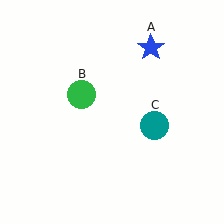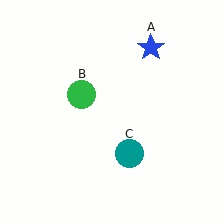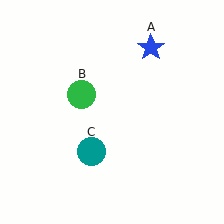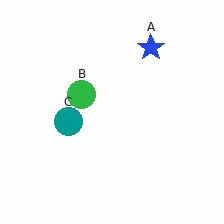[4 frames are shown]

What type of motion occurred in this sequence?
The teal circle (object C) rotated clockwise around the center of the scene.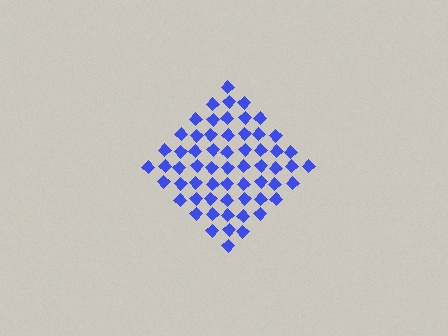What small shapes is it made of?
It is made of small diamonds.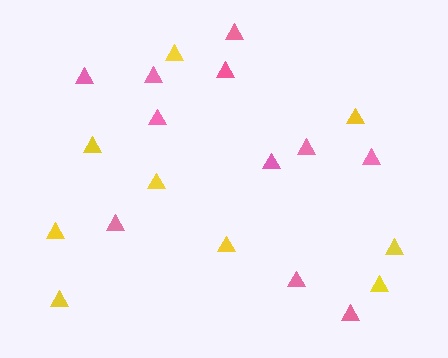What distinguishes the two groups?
There are 2 groups: one group of pink triangles (11) and one group of yellow triangles (9).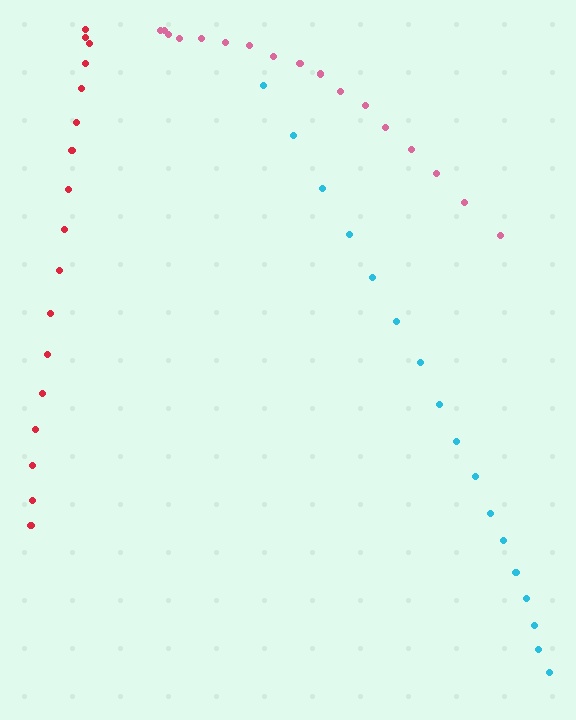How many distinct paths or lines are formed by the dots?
There are 3 distinct paths.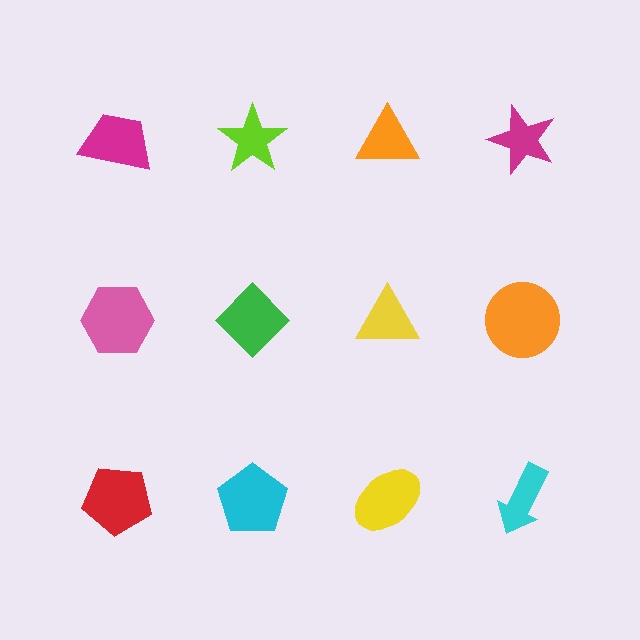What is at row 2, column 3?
A yellow triangle.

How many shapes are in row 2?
4 shapes.